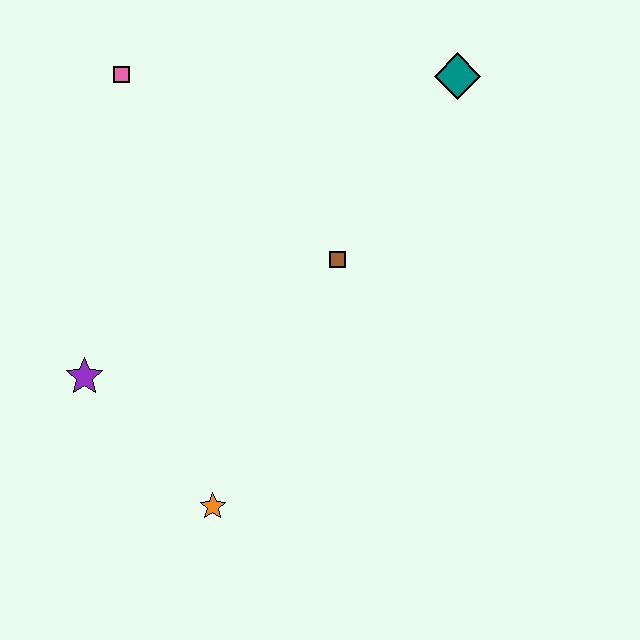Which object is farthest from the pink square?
The orange star is farthest from the pink square.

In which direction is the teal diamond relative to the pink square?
The teal diamond is to the right of the pink square.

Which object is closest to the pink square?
The brown square is closest to the pink square.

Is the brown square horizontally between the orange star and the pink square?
No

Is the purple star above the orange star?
Yes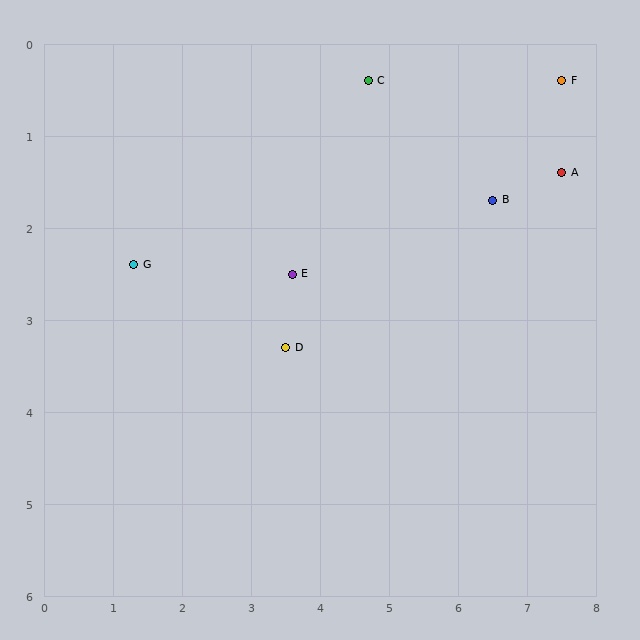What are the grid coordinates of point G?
Point G is at approximately (1.3, 2.4).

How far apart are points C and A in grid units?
Points C and A are about 3.0 grid units apart.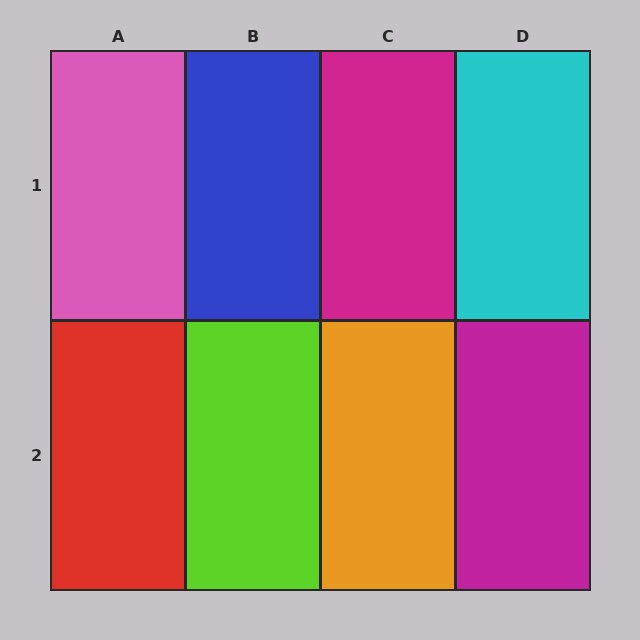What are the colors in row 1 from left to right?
Pink, blue, magenta, cyan.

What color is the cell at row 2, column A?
Red.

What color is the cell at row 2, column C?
Orange.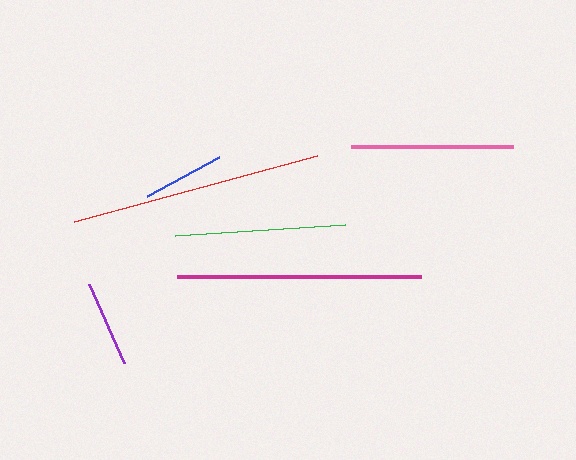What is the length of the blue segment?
The blue segment is approximately 82 pixels long.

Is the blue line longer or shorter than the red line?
The red line is longer than the blue line.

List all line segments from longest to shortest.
From longest to shortest: red, magenta, green, pink, purple, blue.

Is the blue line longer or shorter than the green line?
The green line is longer than the blue line.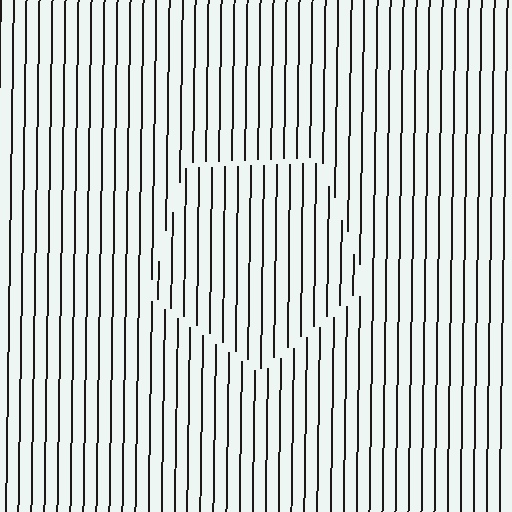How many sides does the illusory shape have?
5 sides — the line-ends trace a pentagon.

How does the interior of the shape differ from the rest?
The interior of the shape contains the same grating, shifted by half a period — the contour is defined by the phase discontinuity where line-ends from the inner and outer gratings abut.